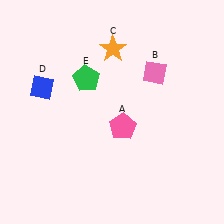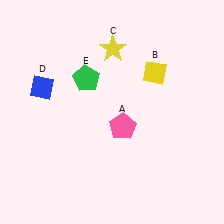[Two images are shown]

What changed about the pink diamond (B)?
In Image 1, B is pink. In Image 2, it changed to yellow.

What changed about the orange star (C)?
In Image 1, C is orange. In Image 2, it changed to yellow.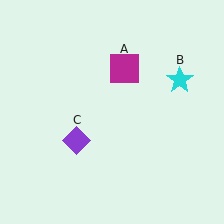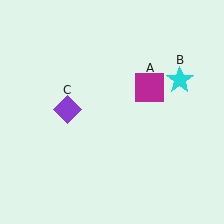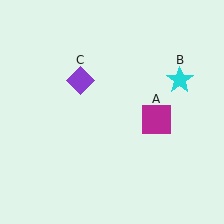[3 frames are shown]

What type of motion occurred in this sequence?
The magenta square (object A), purple diamond (object C) rotated clockwise around the center of the scene.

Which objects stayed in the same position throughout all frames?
Cyan star (object B) remained stationary.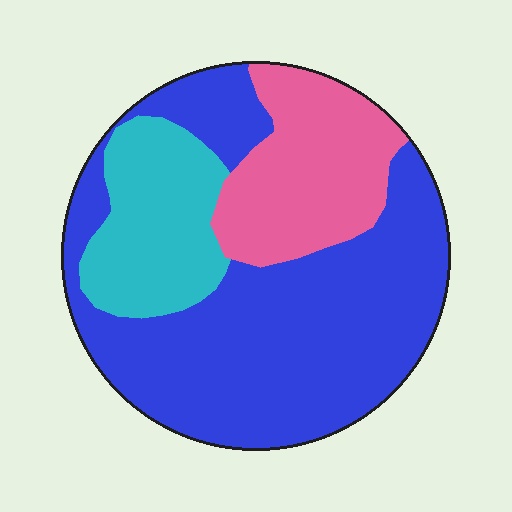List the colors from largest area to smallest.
From largest to smallest: blue, pink, cyan.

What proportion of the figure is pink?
Pink covers 22% of the figure.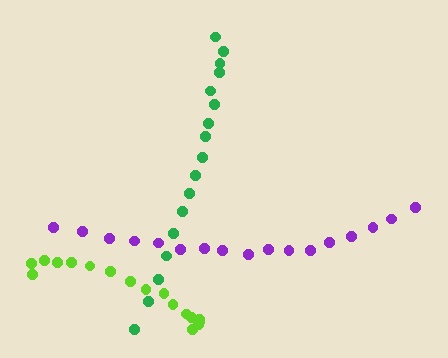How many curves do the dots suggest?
There are 3 distinct paths.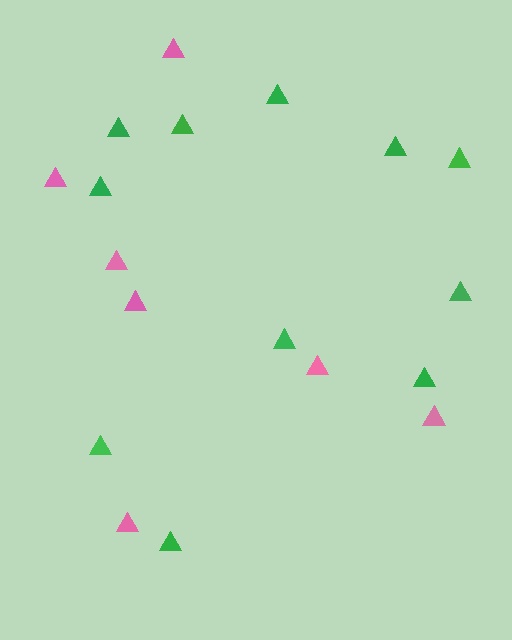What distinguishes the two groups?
There are 2 groups: one group of pink triangles (7) and one group of green triangles (11).